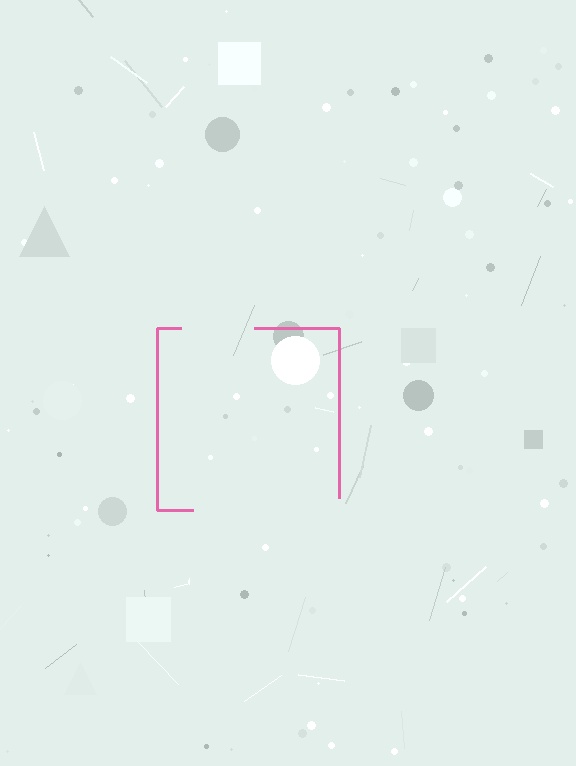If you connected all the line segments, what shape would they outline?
They would outline a square.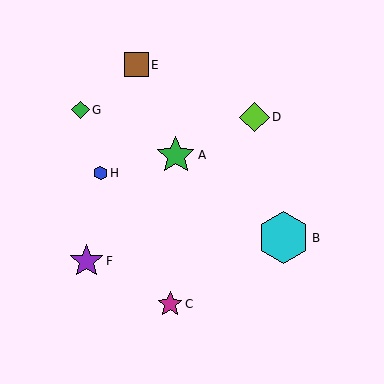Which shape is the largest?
The cyan hexagon (labeled B) is the largest.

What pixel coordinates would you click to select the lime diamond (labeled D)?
Click at (255, 117) to select the lime diamond D.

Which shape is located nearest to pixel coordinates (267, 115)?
The lime diamond (labeled D) at (255, 117) is nearest to that location.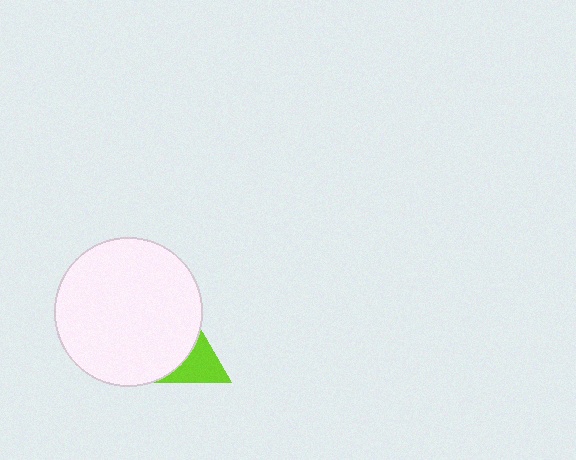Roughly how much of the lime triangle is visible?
About half of it is visible (roughly 49%).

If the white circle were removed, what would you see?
You would see the complete lime triangle.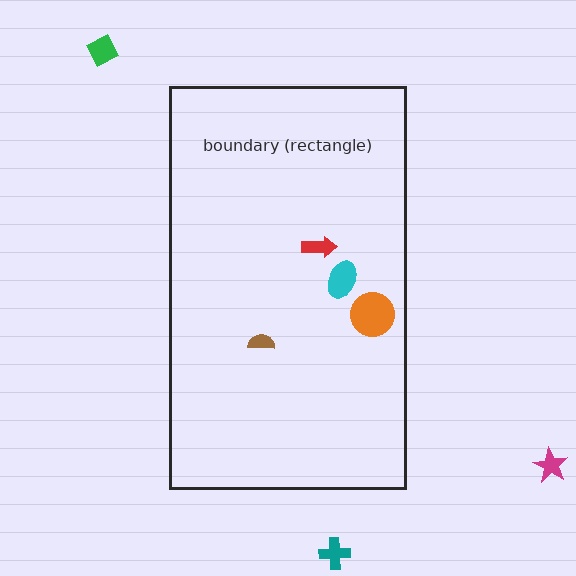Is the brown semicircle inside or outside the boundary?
Inside.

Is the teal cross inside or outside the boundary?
Outside.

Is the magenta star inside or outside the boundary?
Outside.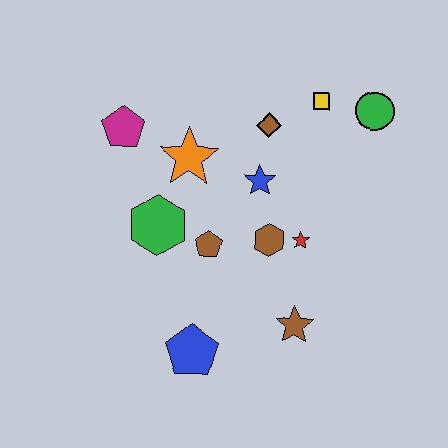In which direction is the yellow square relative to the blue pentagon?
The yellow square is above the blue pentagon.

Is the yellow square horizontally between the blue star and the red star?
No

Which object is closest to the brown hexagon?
The red star is closest to the brown hexagon.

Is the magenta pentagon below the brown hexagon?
No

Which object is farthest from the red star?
The magenta pentagon is farthest from the red star.